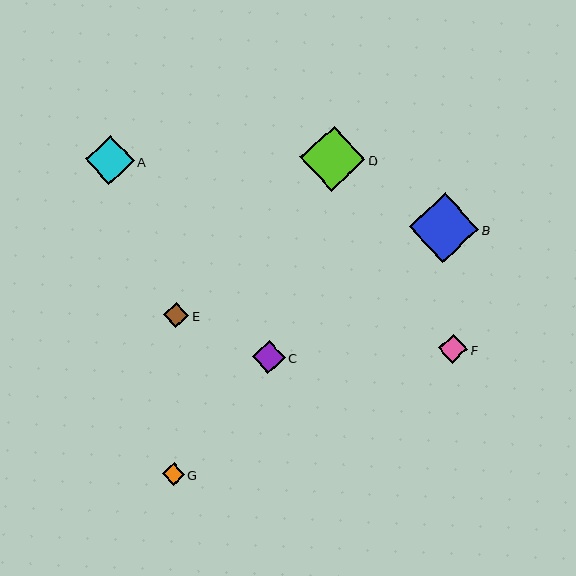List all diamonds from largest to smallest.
From largest to smallest: B, D, A, C, F, E, G.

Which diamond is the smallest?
Diamond G is the smallest with a size of approximately 22 pixels.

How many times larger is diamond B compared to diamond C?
Diamond B is approximately 2.1 times the size of diamond C.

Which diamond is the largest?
Diamond B is the largest with a size of approximately 70 pixels.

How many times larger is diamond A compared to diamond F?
Diamond A is approximately 1.7 times the size of diamond F.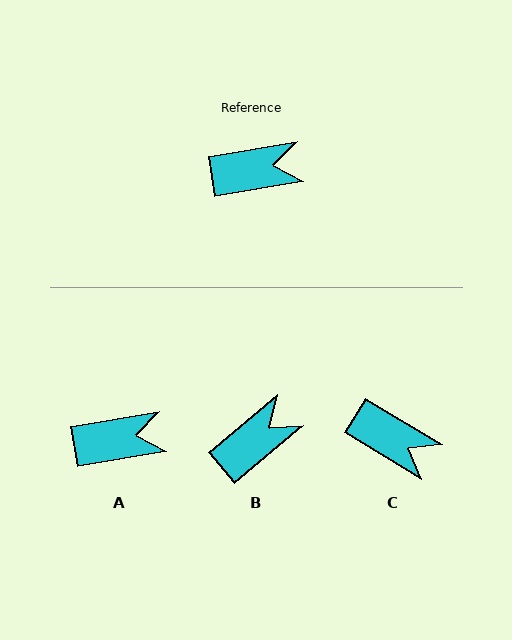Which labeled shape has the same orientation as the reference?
A.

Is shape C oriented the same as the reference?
No, it is off by about 41 degrees.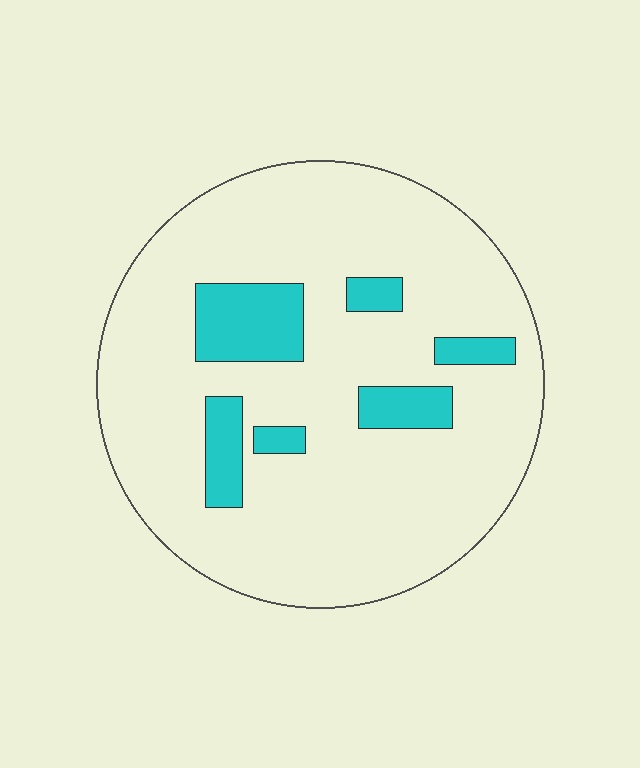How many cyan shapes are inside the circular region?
6.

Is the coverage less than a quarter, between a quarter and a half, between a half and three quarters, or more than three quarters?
Less than a quarter.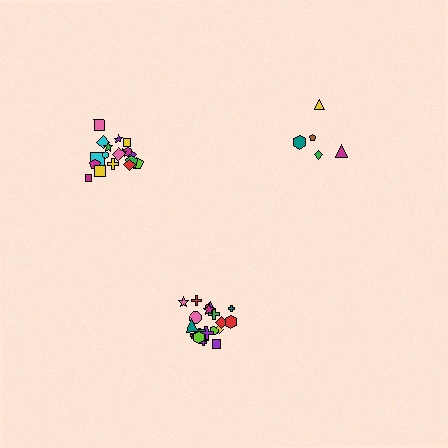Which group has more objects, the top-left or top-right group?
The top-left group.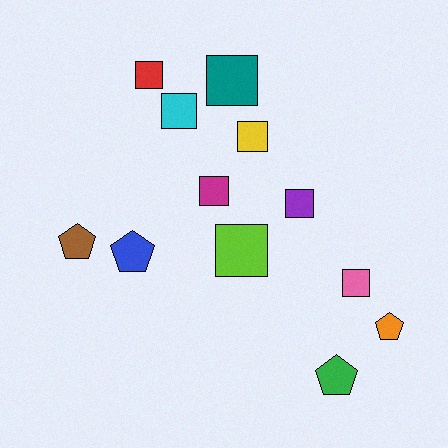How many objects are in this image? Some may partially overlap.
There are 12 objects.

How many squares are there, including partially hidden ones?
There are 8 squares.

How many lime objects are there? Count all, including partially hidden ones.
There is 1 lime object.